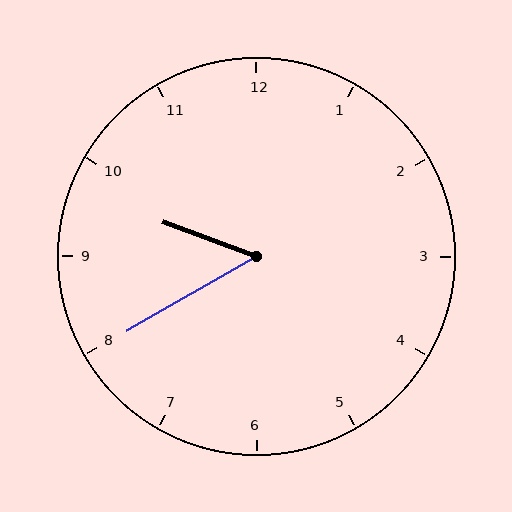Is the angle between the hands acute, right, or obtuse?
It is acute.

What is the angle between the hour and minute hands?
Approximately 50 degrees.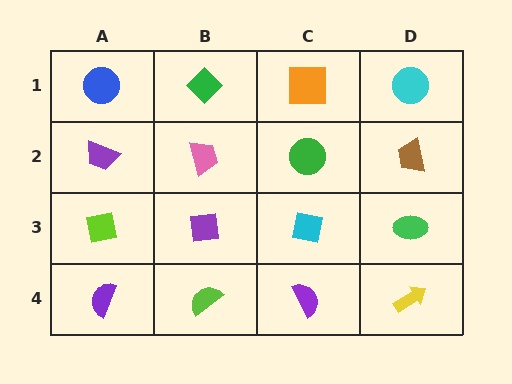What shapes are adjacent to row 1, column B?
A pink trapezoid (row 2, column B), a blue circle (row 1, column A), an orange square (row 1, column C).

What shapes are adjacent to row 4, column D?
A green ellipse (row 3, column D), a purple semicircle (row 4, column C).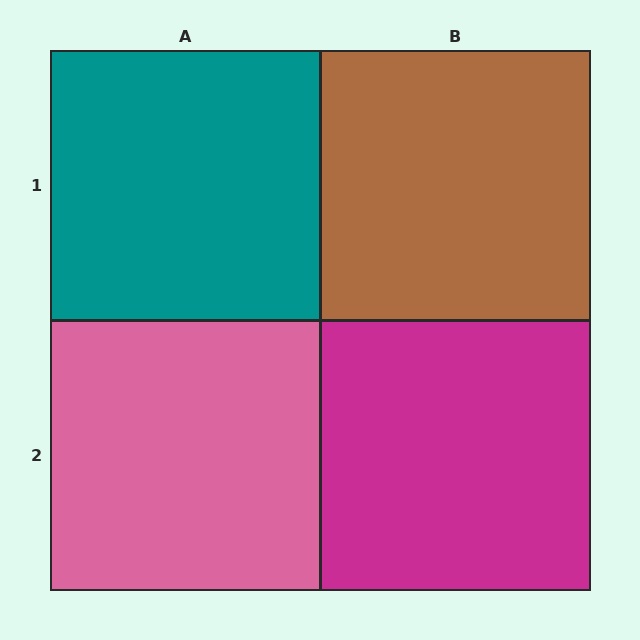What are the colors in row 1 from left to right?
Teal, brown.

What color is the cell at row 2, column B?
Magenta.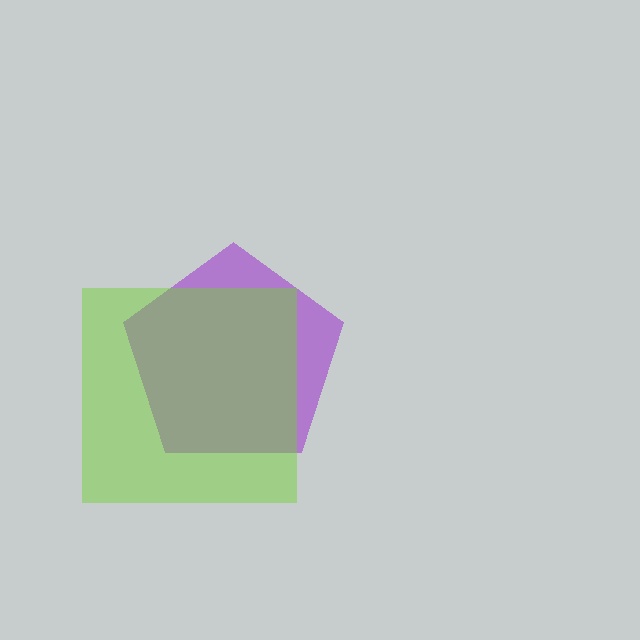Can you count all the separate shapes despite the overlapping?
Yes, there are 2 separate shapes.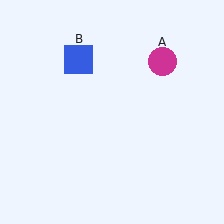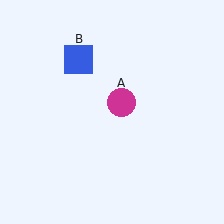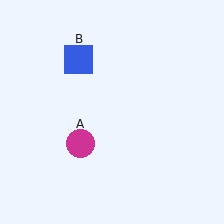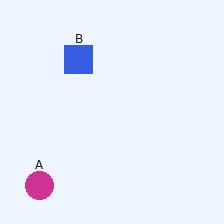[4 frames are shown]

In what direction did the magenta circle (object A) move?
The magenta circle (object A) moved down and to the left.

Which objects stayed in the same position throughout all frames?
Blue square (object B) remained stationary.